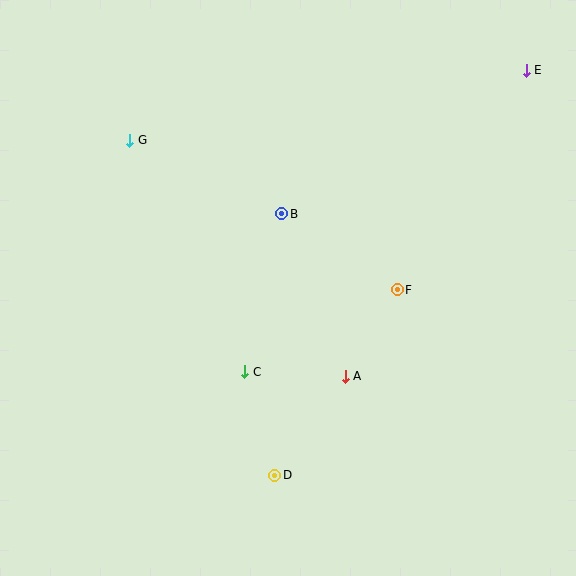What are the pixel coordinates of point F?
Point F is at (397, 290).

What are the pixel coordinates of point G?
Point G is at (130, 140).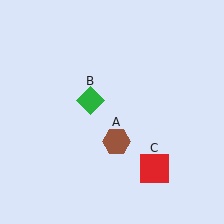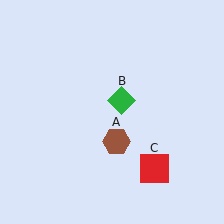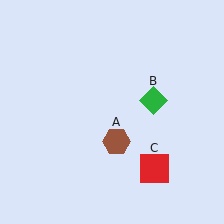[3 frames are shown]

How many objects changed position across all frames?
1 object changed position: green diamond (object B).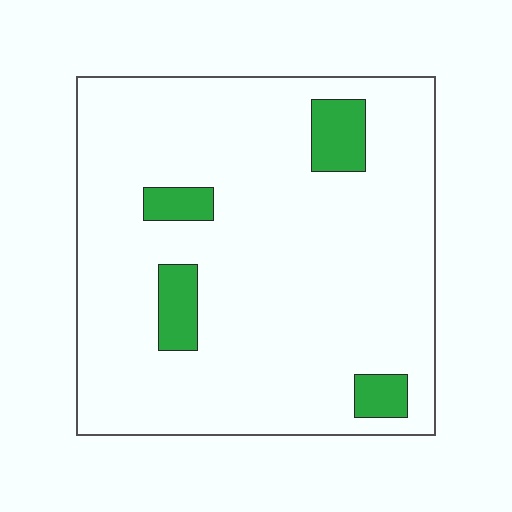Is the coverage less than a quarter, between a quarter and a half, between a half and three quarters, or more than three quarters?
Less than a quarter.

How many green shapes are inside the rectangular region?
4.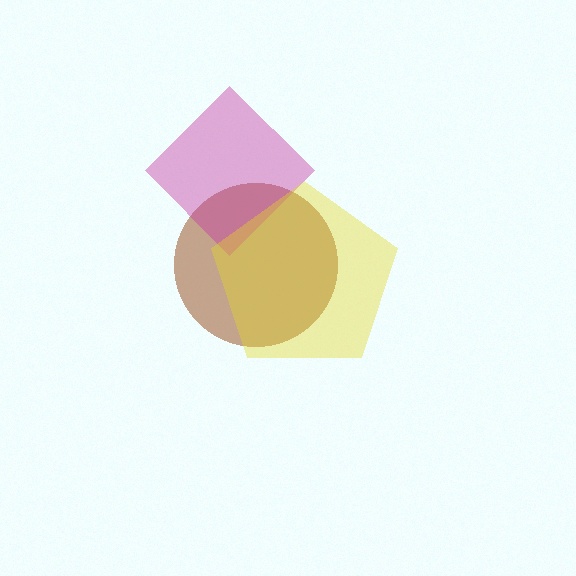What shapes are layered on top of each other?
The layered shapes are: a brown circle, a magenta diamond, a yellow pentagon.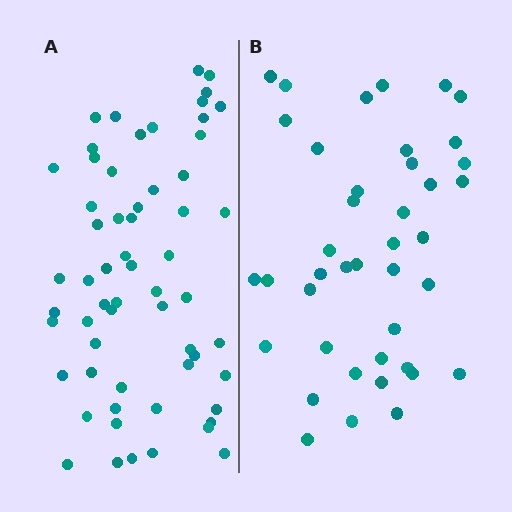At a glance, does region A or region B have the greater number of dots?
Region A (the left region) has more dots.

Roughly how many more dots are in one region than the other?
Region A has approximately 20 more dots than region B.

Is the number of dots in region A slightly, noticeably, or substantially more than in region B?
Region A has substantially more. The ratio is roughly 1.5 to 1.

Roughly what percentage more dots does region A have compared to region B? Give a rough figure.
About 45% more.